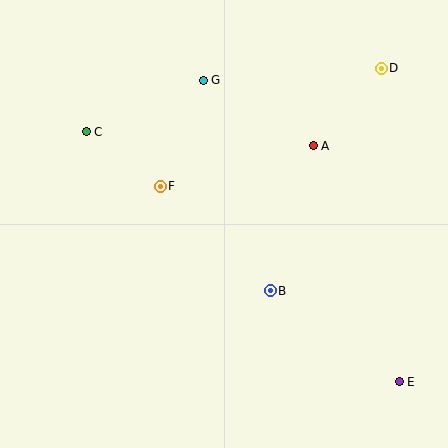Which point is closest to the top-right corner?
Point D is closest to the top-right corner.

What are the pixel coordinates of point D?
Point D is at (381, 68).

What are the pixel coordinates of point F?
Point F is at (160, 186).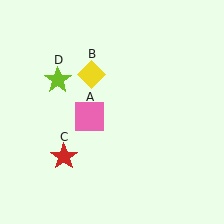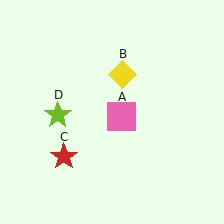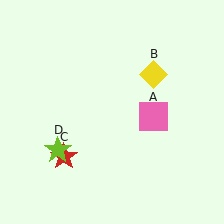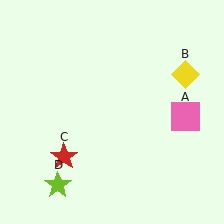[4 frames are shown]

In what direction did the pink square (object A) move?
The pink square (object A) moved right.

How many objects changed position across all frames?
3 objects changed position: pink square (object A), yellow diamond (object B), lime star (object D).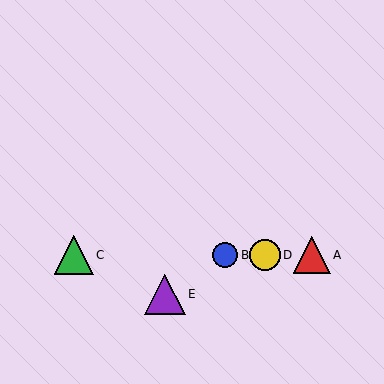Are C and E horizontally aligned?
No, C is at y≈255 and E is at y≈294.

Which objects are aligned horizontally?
Objects A, B, C, D are aligned horizontally.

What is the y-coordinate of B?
Object B is at y≈255.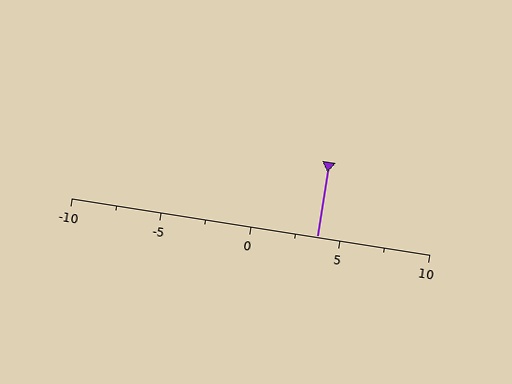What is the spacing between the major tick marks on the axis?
The major ticks are spaced 5 apart.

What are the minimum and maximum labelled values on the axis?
The axis runs from -10 to 10.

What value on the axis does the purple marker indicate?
The marker indicates approximately 3.8.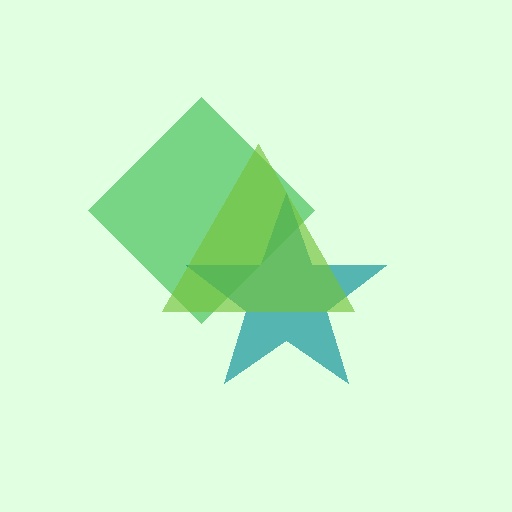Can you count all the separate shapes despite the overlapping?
Yes, there are 3 separate shapes.